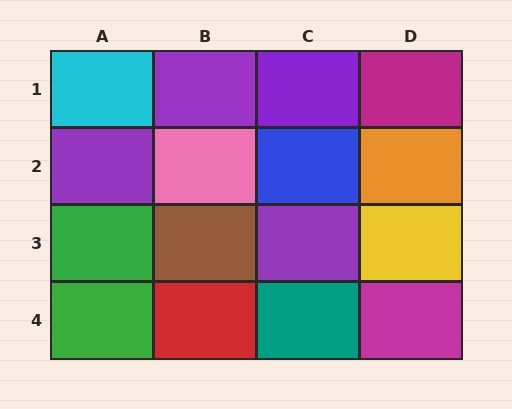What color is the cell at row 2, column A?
Purple.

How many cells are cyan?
1 cell is cyan.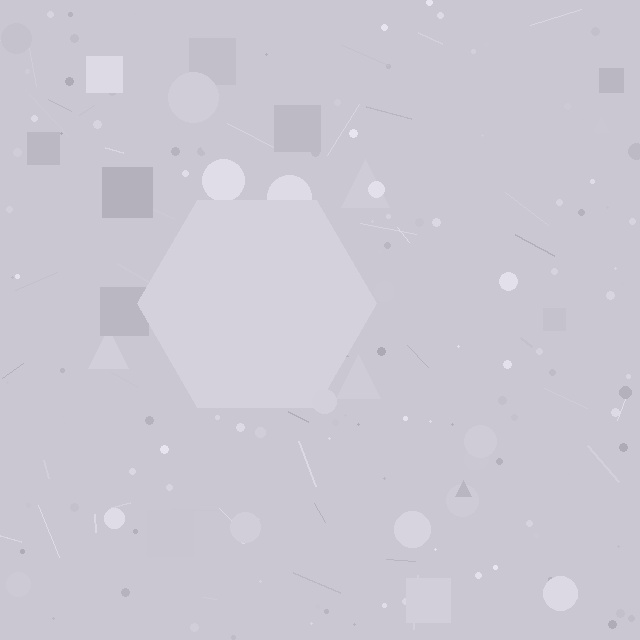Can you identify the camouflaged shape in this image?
The camouflaged shape is a hexagon.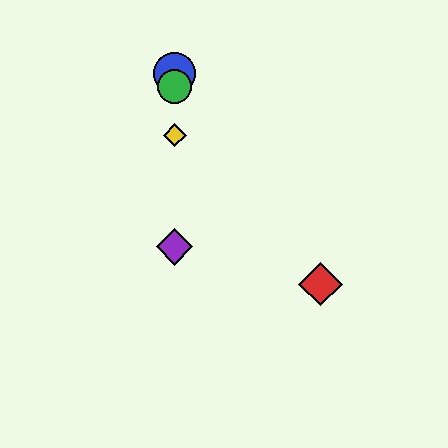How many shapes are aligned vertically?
4 shapes (the blue circle, the green circle, the yellow diamond, the purple diamond) are aligned vertically.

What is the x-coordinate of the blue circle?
The blue circle is at x≈175.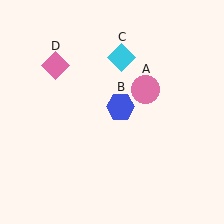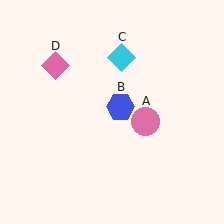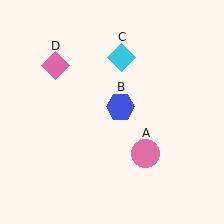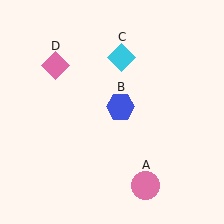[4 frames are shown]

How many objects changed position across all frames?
1 object changed position: pink circle (object A).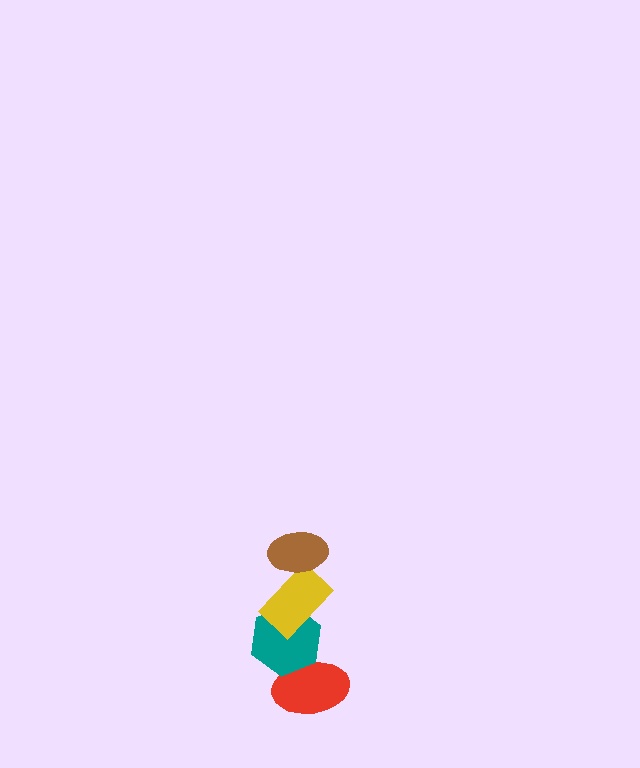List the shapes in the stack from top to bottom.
From top to bottom: the brown ellipse, the yellow rectangle, the teal hexagon, the red ellipse.